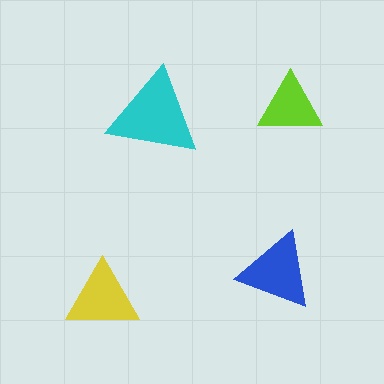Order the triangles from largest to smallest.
the cyan one, the blue one, the yellow one, the lime one.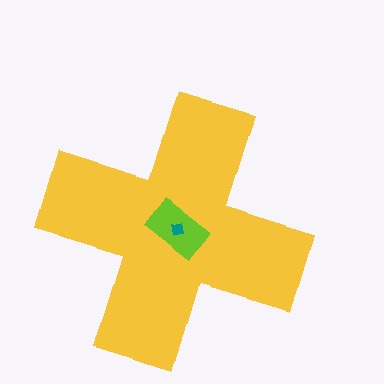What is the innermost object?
The teal square.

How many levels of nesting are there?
3.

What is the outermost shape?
The yellow cross.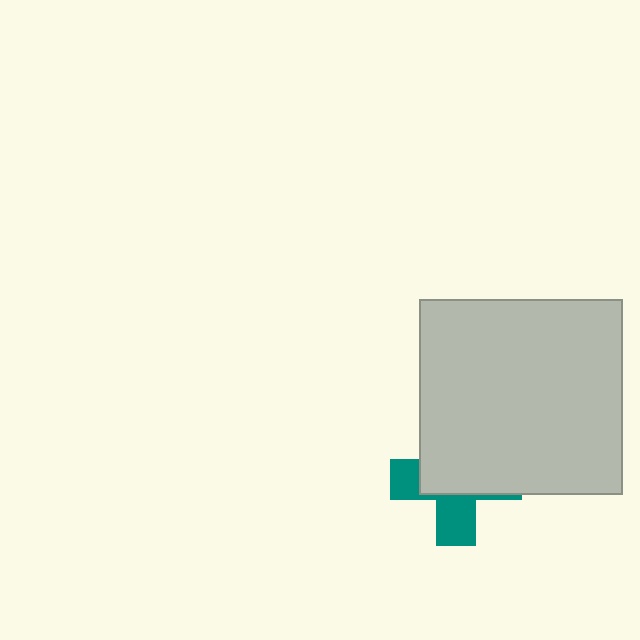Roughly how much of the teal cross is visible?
A small part of it is visible (roughly 38%).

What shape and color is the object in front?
The object in front is a light gray rectangle.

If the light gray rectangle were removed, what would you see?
You would see the complete teal cross.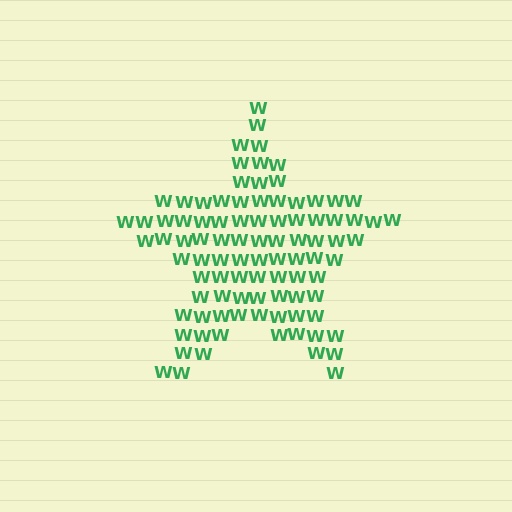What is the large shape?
The large shape is a star.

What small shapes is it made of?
It is made of small letter W's.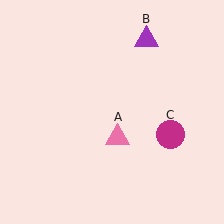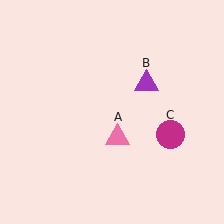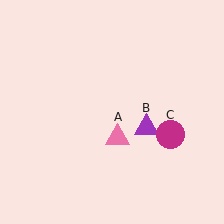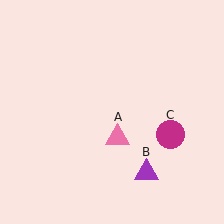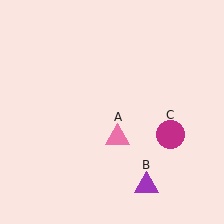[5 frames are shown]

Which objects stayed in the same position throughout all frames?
Pink triangle (object A) and magenta circle (object C) remained stationary.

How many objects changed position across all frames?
1 object changed position: purple triangle (object B).